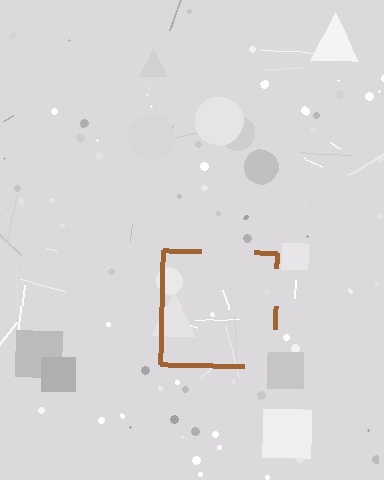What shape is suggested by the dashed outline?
The dashed outline suggests a square.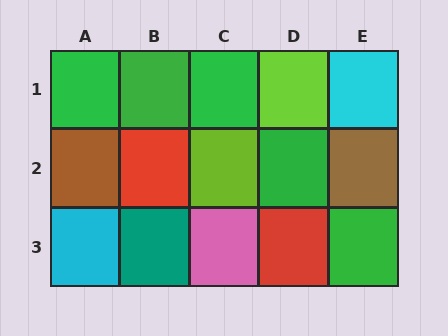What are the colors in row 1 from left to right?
Green, green, green, lime, cyan.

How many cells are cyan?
2 cells are cyan.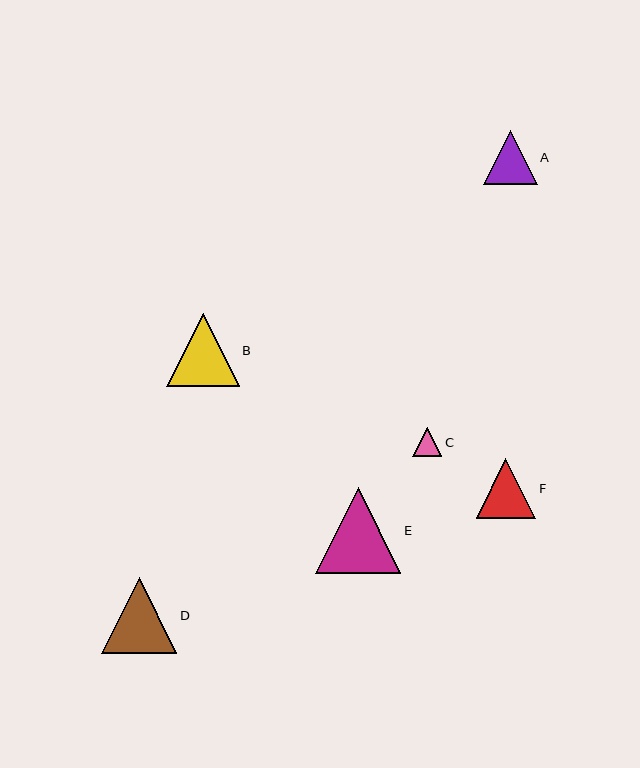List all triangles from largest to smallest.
From largest to smallest: E, D, B, F, A, C.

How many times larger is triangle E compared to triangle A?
Triangle E is approximately 1.6 times the size of triangle A.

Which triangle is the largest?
Triangle E is the largest with a size of approximately 86 pixels.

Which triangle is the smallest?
Triangle C is the smallest with a size of approximately 29 pixels.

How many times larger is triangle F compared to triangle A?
Triangle F is approximately 1.1 times the size of triangle A.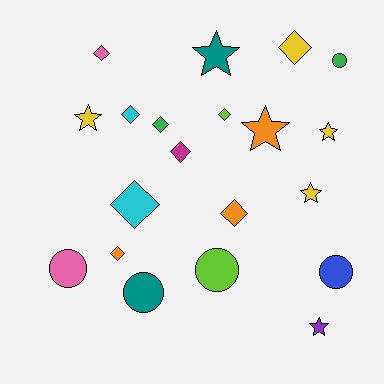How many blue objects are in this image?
There is 1 blue object.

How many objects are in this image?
There are 20 objects.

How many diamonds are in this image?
There are 9 diamonds.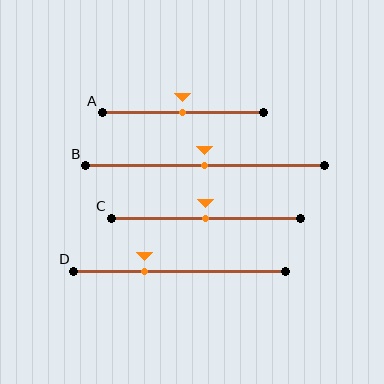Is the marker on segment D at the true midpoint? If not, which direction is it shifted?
No, the marker on segment D is shifted to the left by about 17% of the segment length.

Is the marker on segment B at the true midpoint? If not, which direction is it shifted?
Yes, the marker on segment B is at the true midpoint.